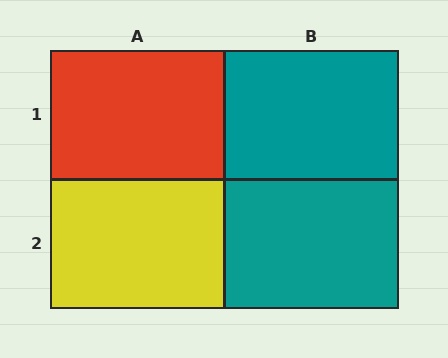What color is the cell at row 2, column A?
Yellow.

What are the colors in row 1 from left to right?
Red, teal.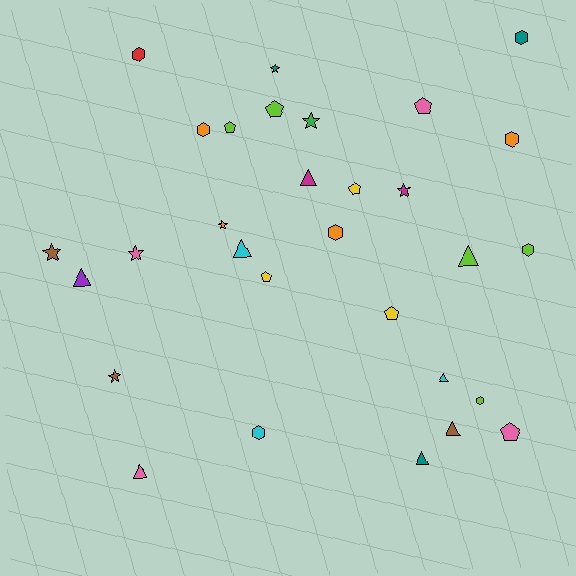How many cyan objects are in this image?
There are 3 cyan objects.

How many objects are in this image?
There are 30 objects.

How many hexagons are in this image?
There are 8 hexagons.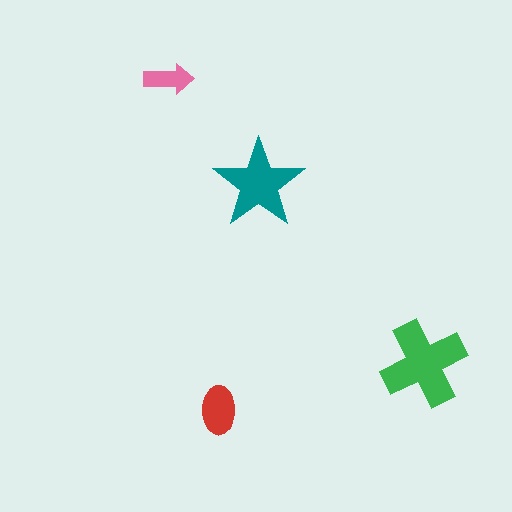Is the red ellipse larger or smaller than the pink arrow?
Larger.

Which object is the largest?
The green cross.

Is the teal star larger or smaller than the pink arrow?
Larger.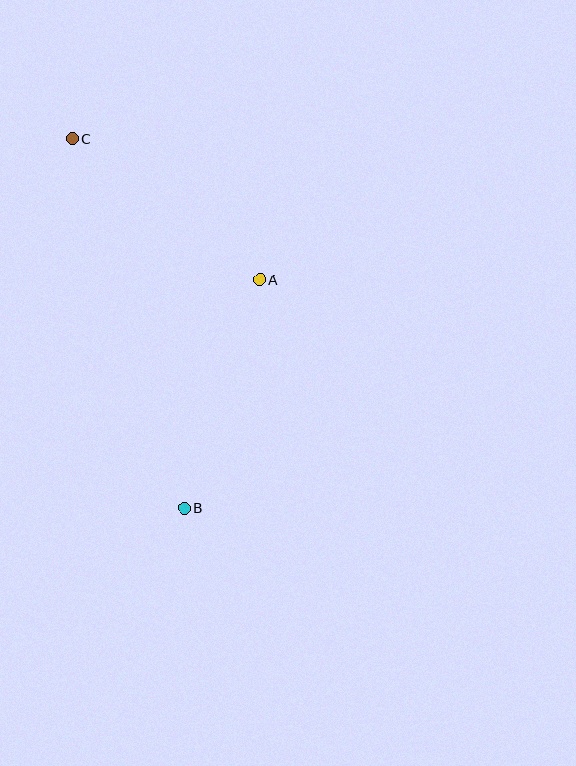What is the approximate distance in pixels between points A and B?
The distance between A and B is approximately 240 pixels.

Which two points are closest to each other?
Points A and C are closest to each other.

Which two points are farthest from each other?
Points B and C are farthest from each other.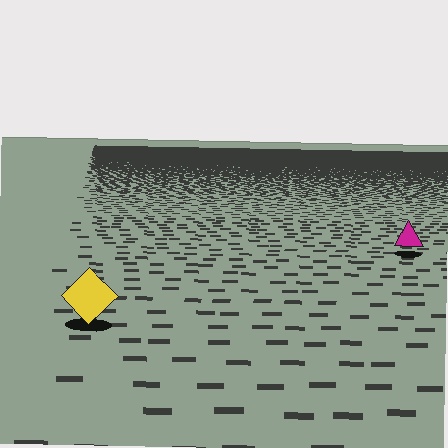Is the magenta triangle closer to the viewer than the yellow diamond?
No. The yellow diamond is closer — you can tell from the texture gradient: the ground texture is coarser near it.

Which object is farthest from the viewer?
The magenta triangle is farthest from the viewer. It appears smaller and the ground texture around it is denser.